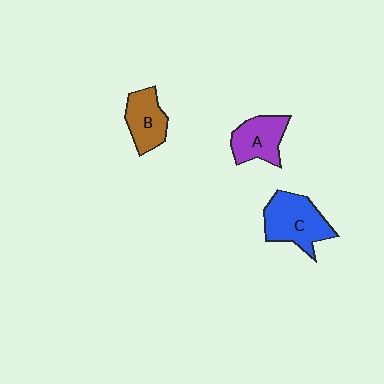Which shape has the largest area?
Shape C (blue).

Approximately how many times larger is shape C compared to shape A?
Approximately 1.3 times.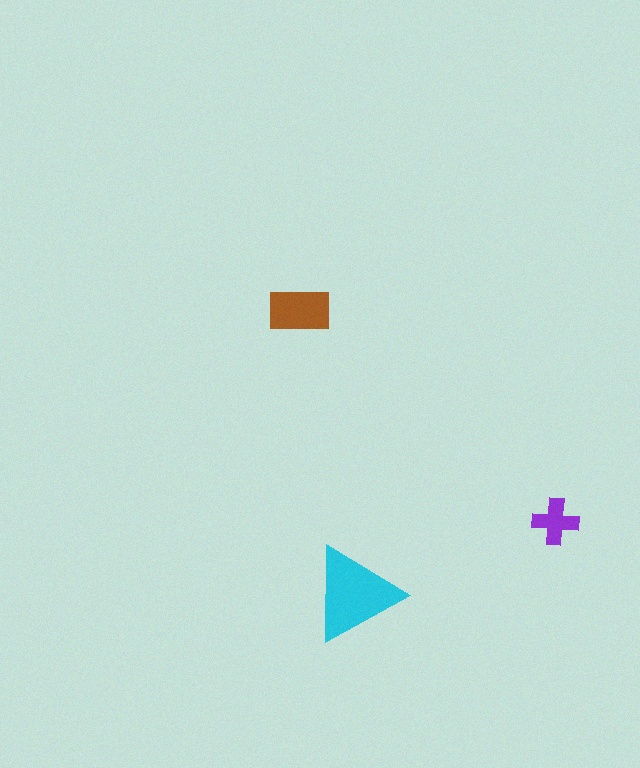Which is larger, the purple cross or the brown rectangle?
The brown rectangle.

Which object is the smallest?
The purple cross.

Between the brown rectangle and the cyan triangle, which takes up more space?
The cyan triangle.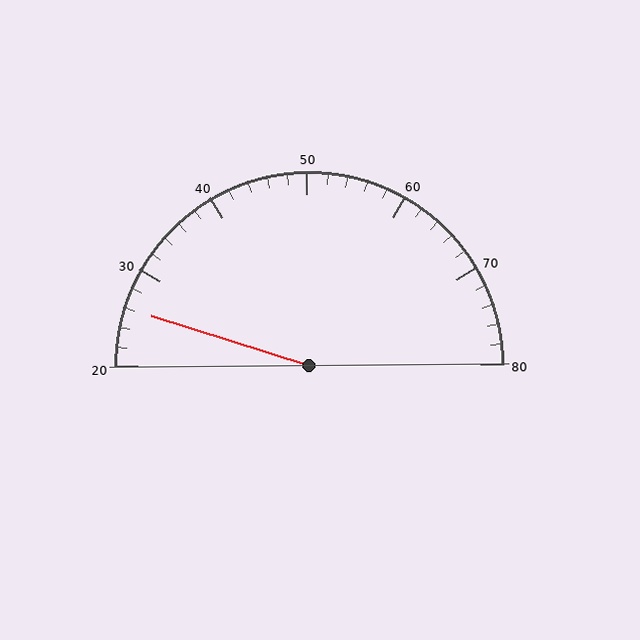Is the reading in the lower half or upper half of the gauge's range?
The reading is in the lower half of the range (20 to 80).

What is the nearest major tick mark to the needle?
The nearest major tick mark is 30.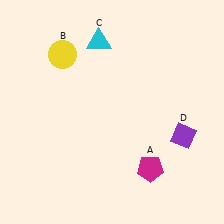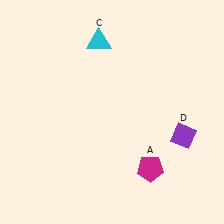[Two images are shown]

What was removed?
The yellow circle (B) was removed in Image 2.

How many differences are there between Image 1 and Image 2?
There is 1 difference between the two images.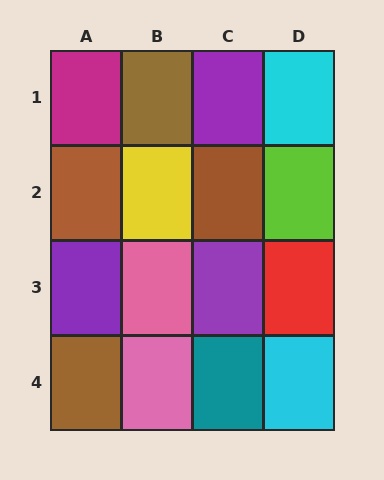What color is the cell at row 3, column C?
Purple.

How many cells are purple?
3 cells are purple.